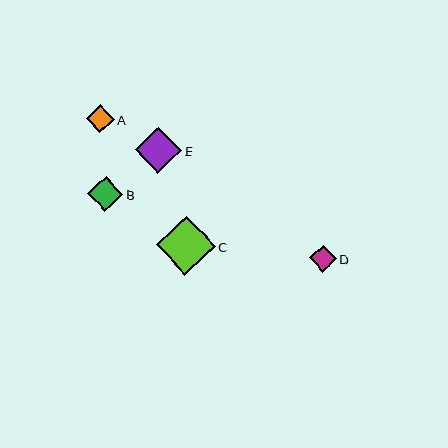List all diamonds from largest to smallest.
From largest to smallest: C, E, B, A, D.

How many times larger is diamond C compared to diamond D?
Diamond C is approximately 2.2 times the size of diamond D.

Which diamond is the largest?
Diamond C is the largest with a size of approximately 58 pixels.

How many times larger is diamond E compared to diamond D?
Diamond E is approximately 1.7 times the size of diamond D.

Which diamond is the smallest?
Diamond D is the smallest with a size of approximately 27 pixels.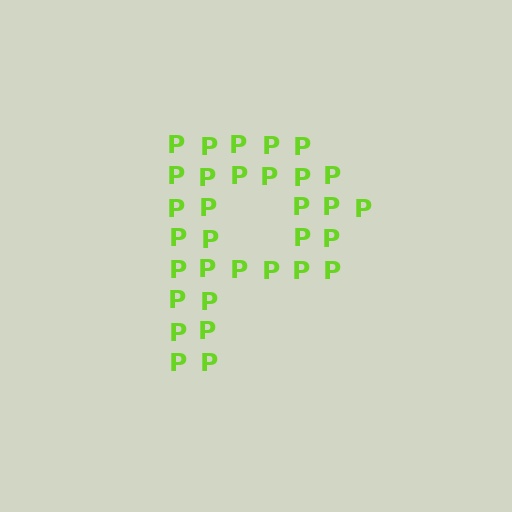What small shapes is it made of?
It is made of small letter P's.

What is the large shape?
The large shape is the letter P.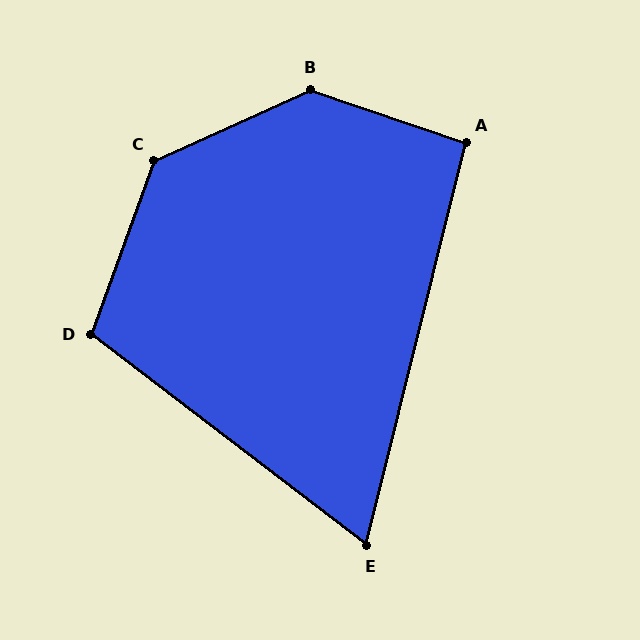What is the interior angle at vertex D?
Approximately 107 degrees (obtuse).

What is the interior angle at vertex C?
Approximately 134 degrees (obtuse).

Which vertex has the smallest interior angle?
E, at approximately 67 degrees.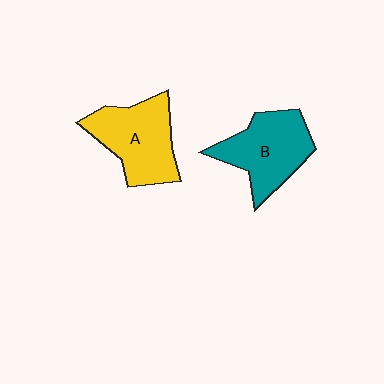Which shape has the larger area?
Shape A (yellow).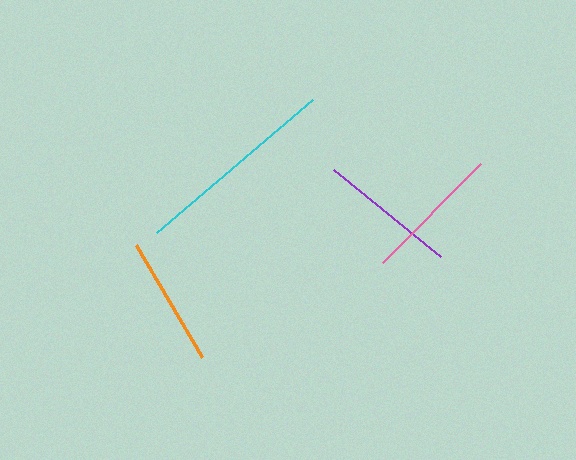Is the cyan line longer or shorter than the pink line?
The cyan line is longer than the pink line.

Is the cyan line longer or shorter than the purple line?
The cyan line is longer than the purple line.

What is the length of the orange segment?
The orange segment is approximately 130 pixels long.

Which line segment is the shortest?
The orange line is the shortest at approximately 130 pixels.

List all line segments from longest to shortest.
From longest to shortest: cyan, pink, purple, orange.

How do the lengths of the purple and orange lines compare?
The purple and orange lines are approximately the same length.